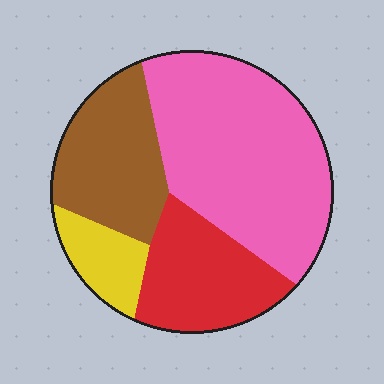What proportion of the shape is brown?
Brown covers 23% of the shape.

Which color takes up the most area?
Pink, at roughly 45%.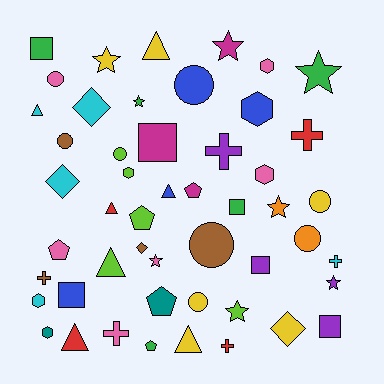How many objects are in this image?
There are 50 objects.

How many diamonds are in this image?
There are 4 diamonds.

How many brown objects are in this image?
There are 4 brown objects.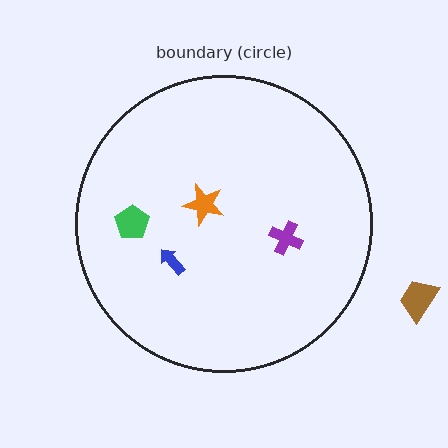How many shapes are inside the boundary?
4 inside, 1 outside.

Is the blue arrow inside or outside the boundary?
Inside.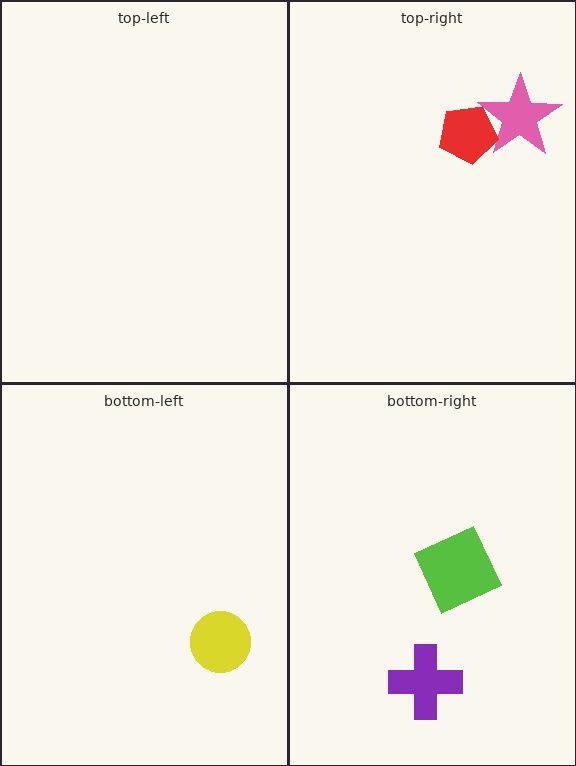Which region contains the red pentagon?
The top-right region.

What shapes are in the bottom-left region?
The yellow circle.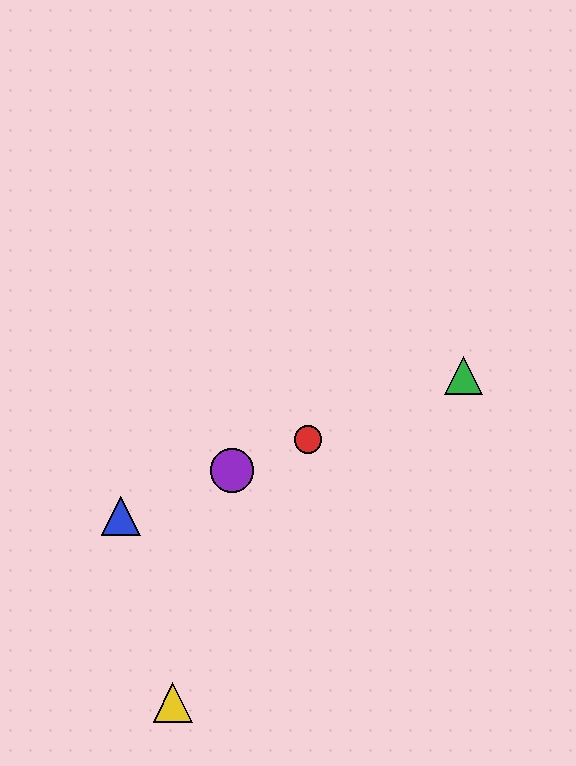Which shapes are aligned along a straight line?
The red circle, the blue triangle, the green triangle, the purple circle are aligned along a straight line.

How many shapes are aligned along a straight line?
4 shapes (the red circle, the blue triangle, the green triangle, the purple circle) are aligned along a straight line.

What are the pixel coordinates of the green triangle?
The green triangle is at (464, 376).